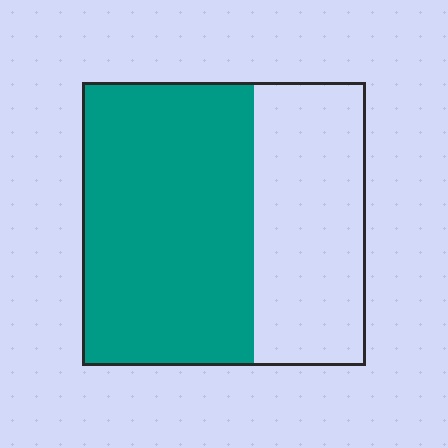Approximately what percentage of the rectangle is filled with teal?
Approximately 60%.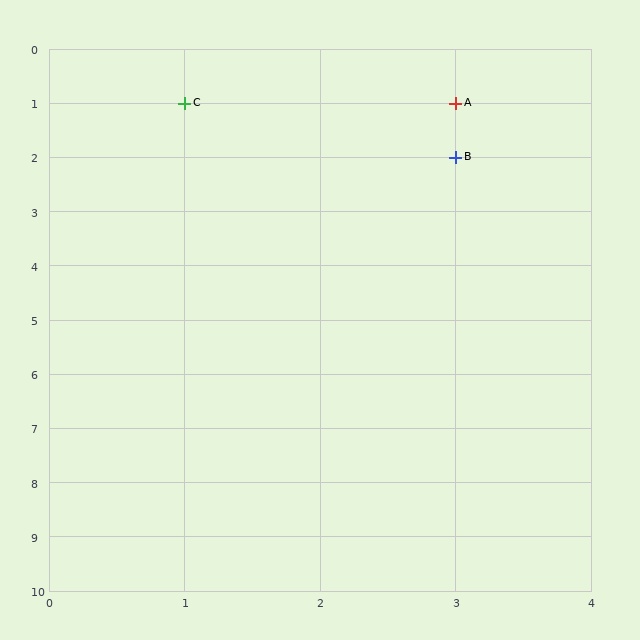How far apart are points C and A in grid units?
Points C and A are 2 columns apart.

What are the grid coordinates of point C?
Point C is at grid coordinates (1, 1).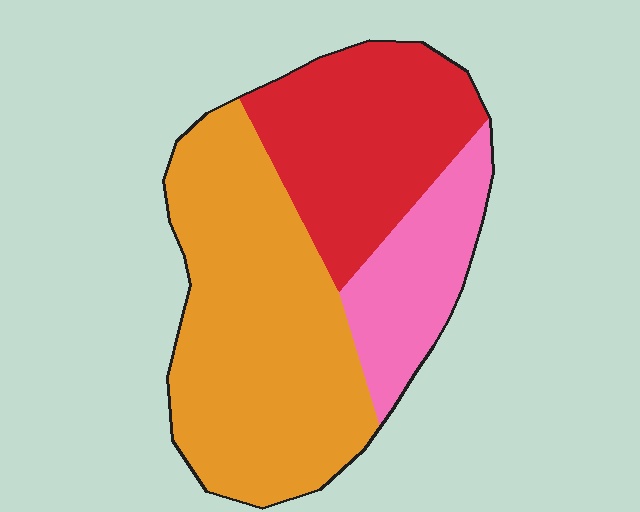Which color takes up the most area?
Orange, at roughly 50%.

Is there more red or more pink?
Red.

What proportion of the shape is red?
Red takes up between a sixth and a third of the shape.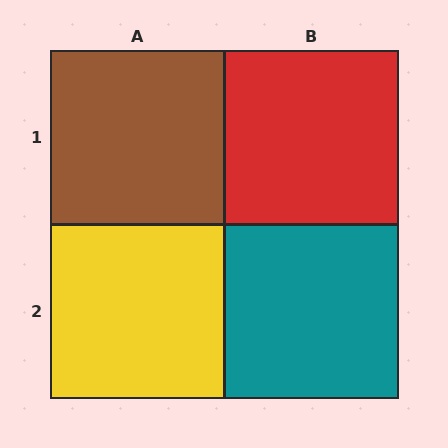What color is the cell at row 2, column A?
Yellow.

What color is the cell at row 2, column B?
Teal.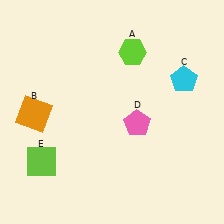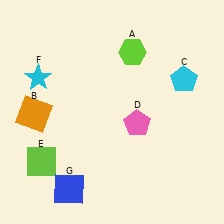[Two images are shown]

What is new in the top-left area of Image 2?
A cyan star (F) was added in the top-left area of Image 2.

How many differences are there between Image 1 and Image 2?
There are 2 differences between the two images.